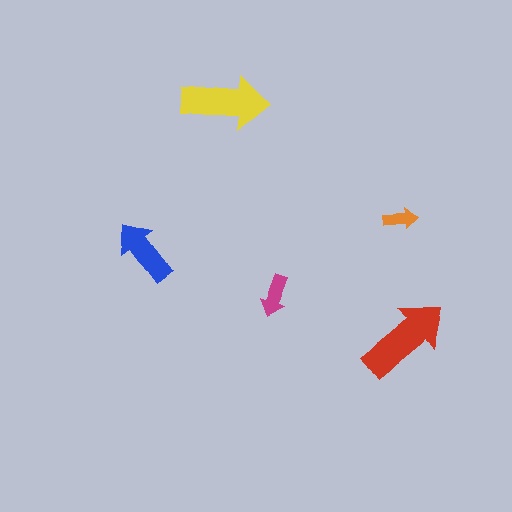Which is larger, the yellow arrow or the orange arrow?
The yellow one.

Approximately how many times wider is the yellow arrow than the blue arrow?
About 1.5 times wider.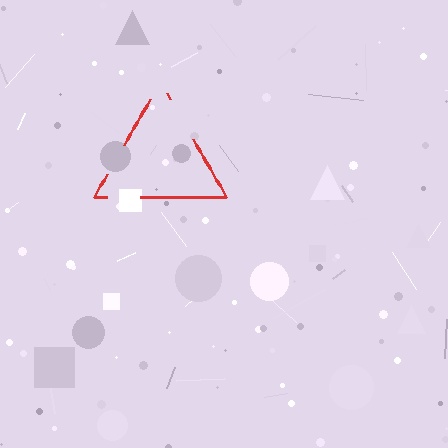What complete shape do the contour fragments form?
The contour fragments form a triangle.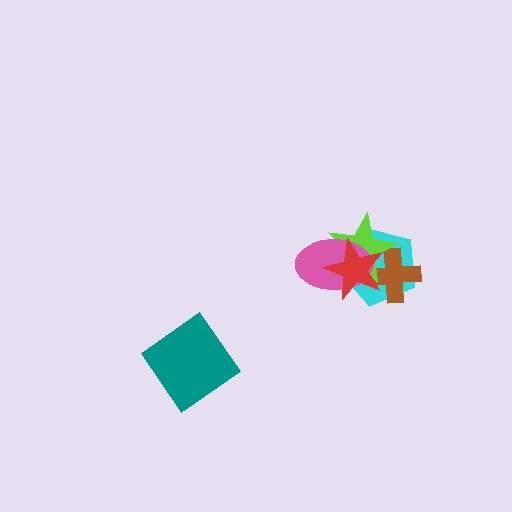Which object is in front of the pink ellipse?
The red star is in front of the pink ellipse.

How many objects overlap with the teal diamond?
0 objects overlap with the teal diamond.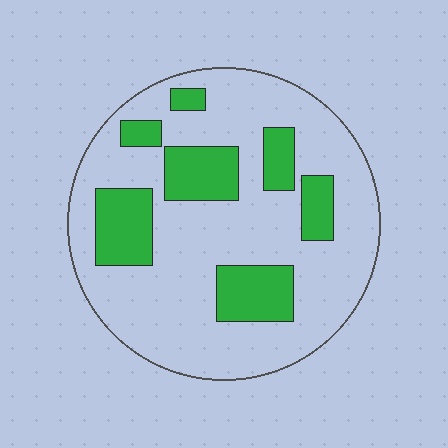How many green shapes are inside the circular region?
7.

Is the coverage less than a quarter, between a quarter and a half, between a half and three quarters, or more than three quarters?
Less than a quarter.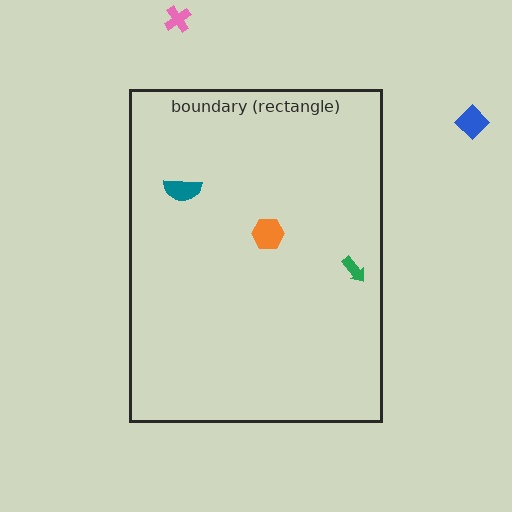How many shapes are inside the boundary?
3 inside, 2 outside.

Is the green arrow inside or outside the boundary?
Inside.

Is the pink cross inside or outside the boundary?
Outside.